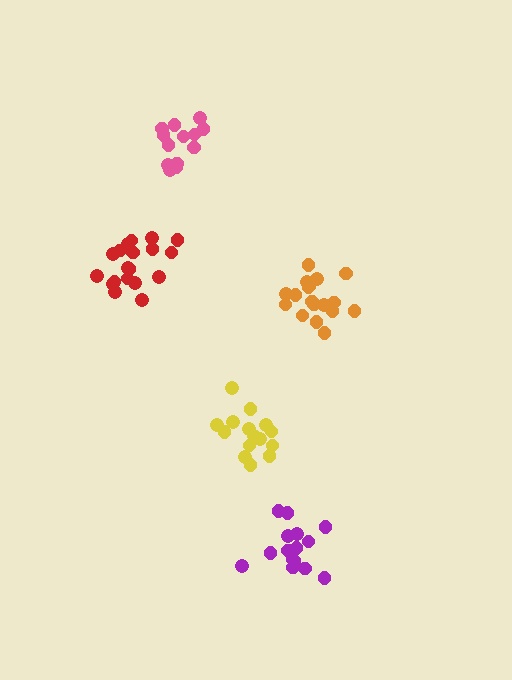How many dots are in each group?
Group 1: 15 dots, Group 2: 18 dots, Group 3: 13 dots, Group 4: 15 dots, Group 5: 19 dots (80 total).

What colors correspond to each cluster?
The clusters are colored: purple, orange, pink, yellow, red.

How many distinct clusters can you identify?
There are 5 distinct clusters.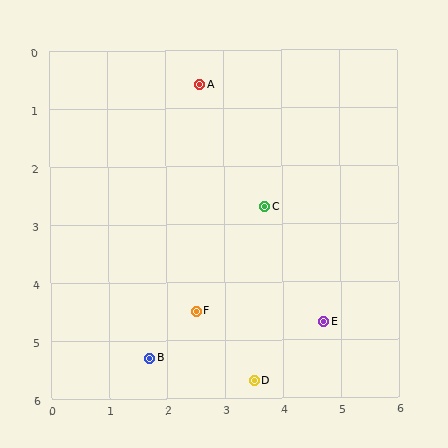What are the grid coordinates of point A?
Point A is at approximately (2.6, 0.6).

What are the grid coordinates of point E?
Point E is at approximately (4.7, 4.7).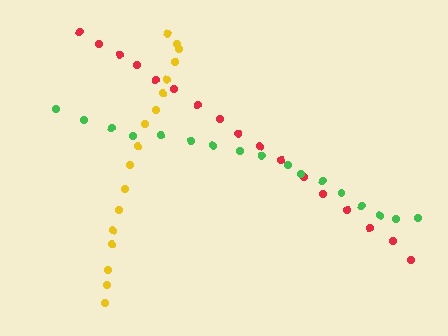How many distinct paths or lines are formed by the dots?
There are 3 distinct paths.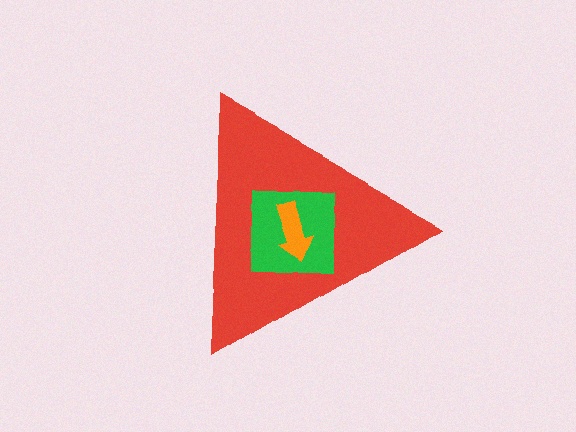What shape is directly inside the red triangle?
The green square.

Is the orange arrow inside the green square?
Yes.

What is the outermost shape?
The red triangle.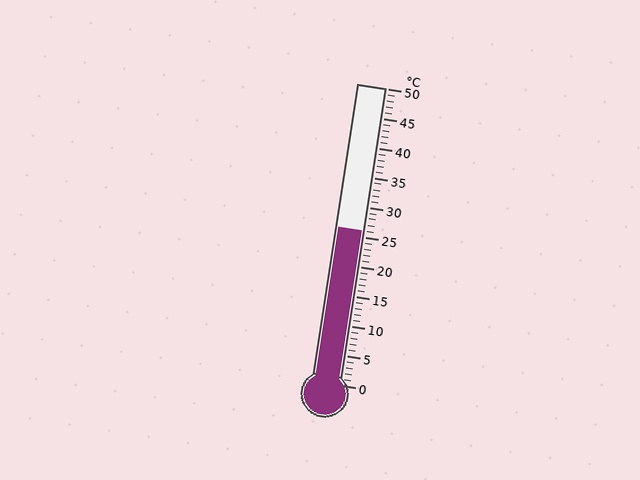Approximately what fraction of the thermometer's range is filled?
The thermometer is filled to approximately 50% of its range.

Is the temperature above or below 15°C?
The temperature is above 15°C.